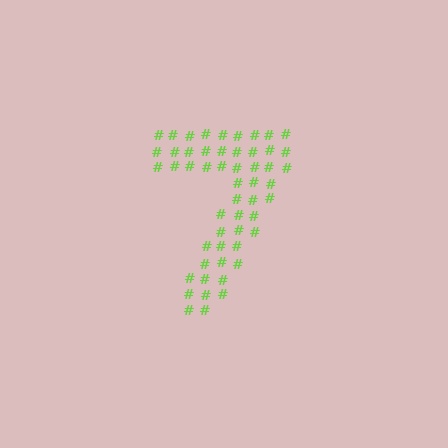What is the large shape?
The large shape is the digit 7.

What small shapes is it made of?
It is made of small hash symbols.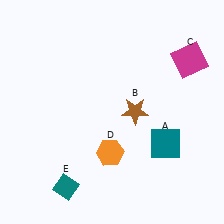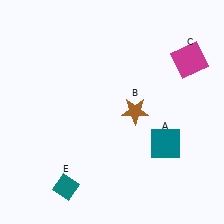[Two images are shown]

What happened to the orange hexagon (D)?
The orange hexagon (D) was removed in Image 2. It was in the bottom-left area of Image 1.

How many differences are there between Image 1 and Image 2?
There is 1 difference between the two images.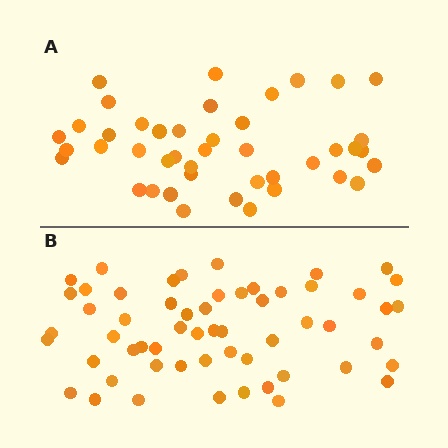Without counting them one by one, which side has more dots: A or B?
Region B (the bottom region) has more dots.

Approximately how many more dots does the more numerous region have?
Region B has approximately 15 more dots than region A.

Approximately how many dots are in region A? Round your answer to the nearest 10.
About 40 dots. (The exact count is 43, which rounds to 40.)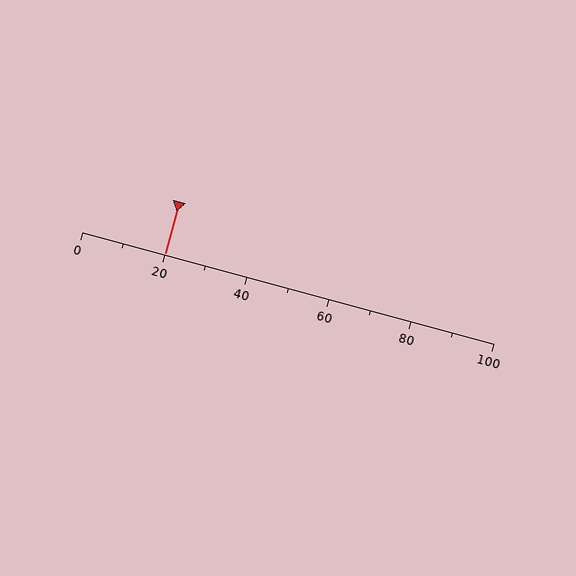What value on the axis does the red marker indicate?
The marker indicates approximately 20.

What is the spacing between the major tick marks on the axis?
The major ticks are spaced 20 apart.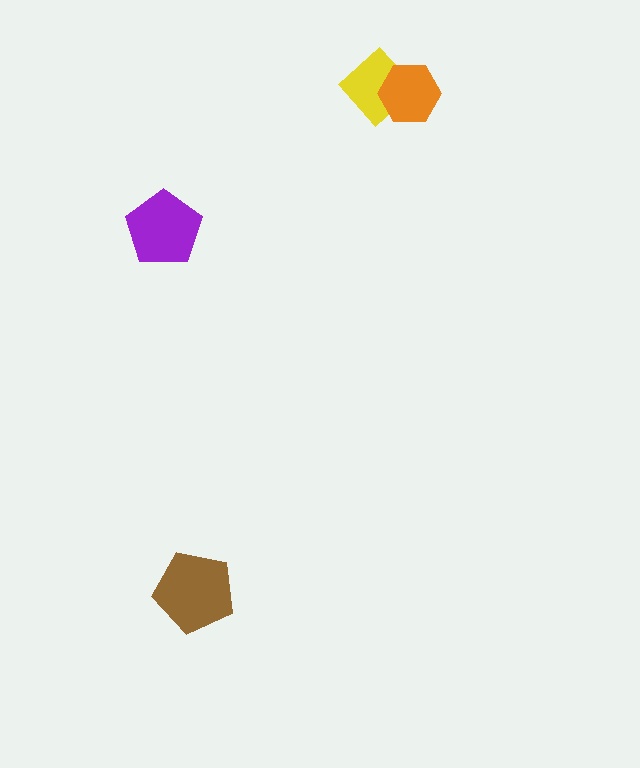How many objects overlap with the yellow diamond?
1 object overlaps with the yellow diamond.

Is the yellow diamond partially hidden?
Yes, it is partially covered by another shape.